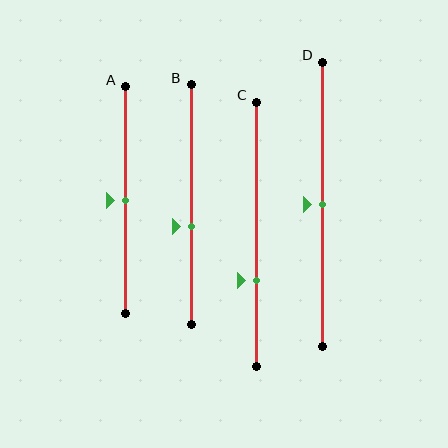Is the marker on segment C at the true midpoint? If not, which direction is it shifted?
No, the marker on segment C is shifted downward by about 18% of the segment length.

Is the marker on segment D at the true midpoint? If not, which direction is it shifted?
Yes, the marker on segment D is at the true midpoint.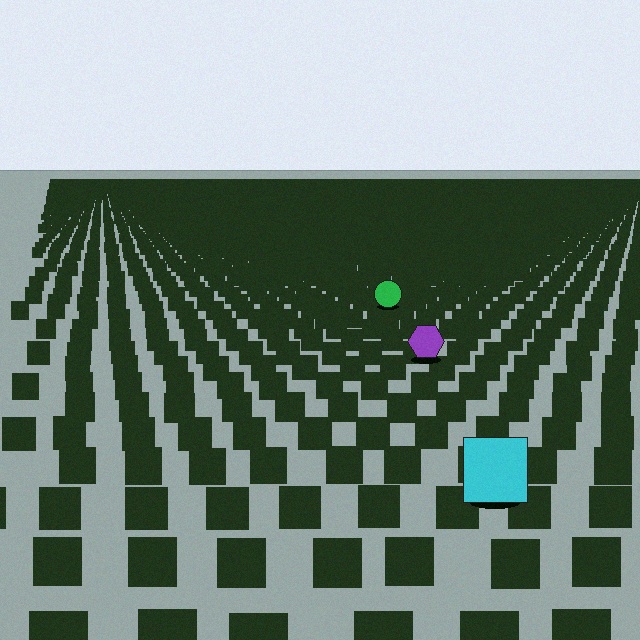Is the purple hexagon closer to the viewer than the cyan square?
No. The cyan square is closer — you can tell from the texture gradient: the ground texture is coarser near it.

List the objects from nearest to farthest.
From nearest to farthest: the cyan square, the purple hexagon, the green circle.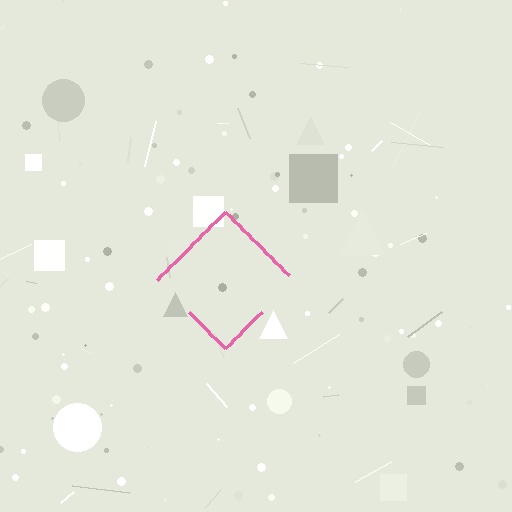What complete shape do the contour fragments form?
The contour fragments form a diamond.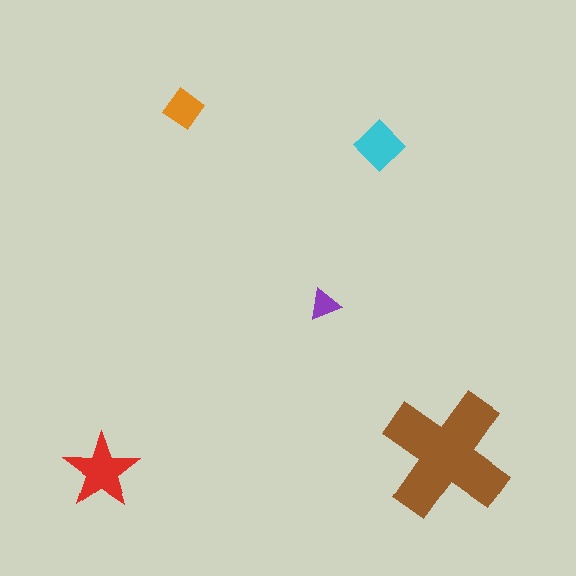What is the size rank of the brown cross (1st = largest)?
1st.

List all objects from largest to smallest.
The brown cross, the red star, the cyan diamond, the orange diamond, the purple triangle.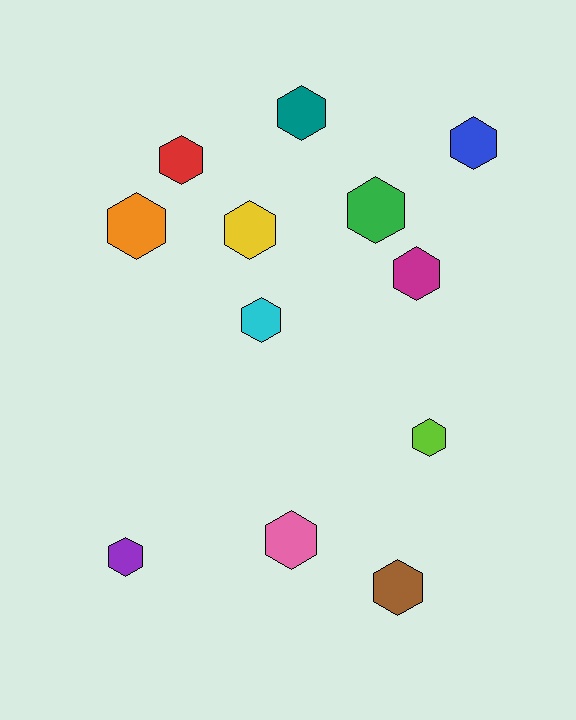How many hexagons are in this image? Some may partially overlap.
There are 12 hexagons.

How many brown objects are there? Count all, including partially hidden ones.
There is 1 brown object.